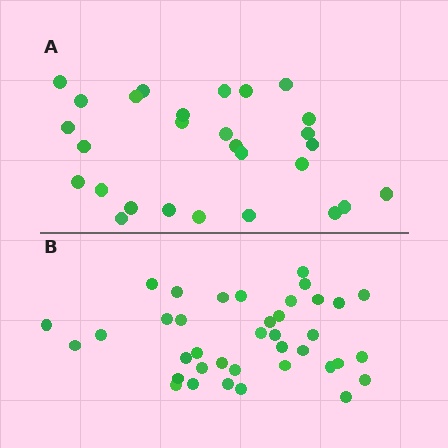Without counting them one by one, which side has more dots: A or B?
Region B (the bottom region) has more dots.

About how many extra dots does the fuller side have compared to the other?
Region B has roughly 10 or so more dots than region A.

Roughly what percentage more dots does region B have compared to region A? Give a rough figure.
About 35% more.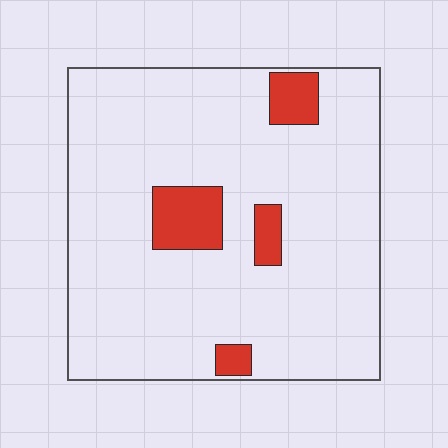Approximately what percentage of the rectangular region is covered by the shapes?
Approximately 10%.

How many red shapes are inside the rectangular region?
4.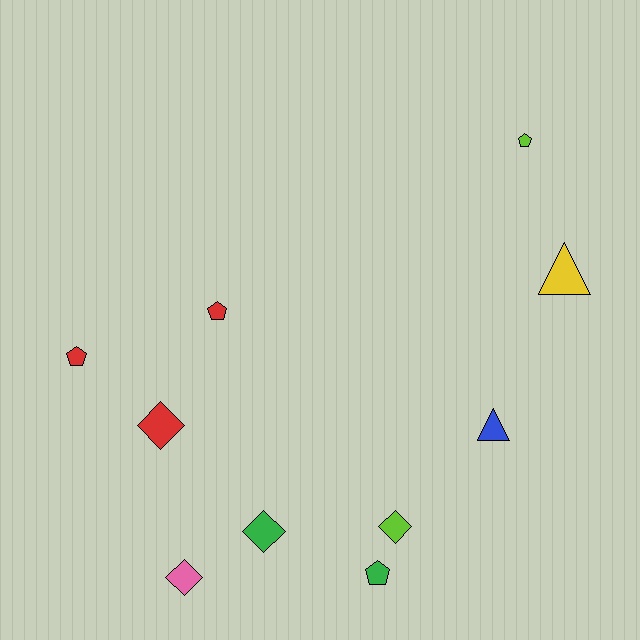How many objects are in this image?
There are 10 objects.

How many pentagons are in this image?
There are 4 pentagons.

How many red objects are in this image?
There are 3 red objects.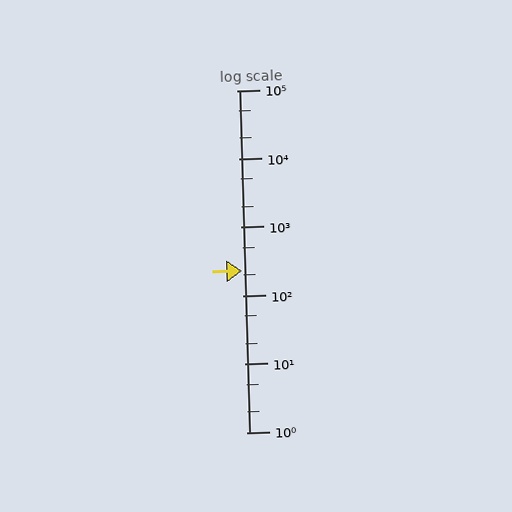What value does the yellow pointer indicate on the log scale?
The pointer indicates approximately 230.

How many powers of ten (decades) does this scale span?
The scale spans 5 decades, from 1 to 100000.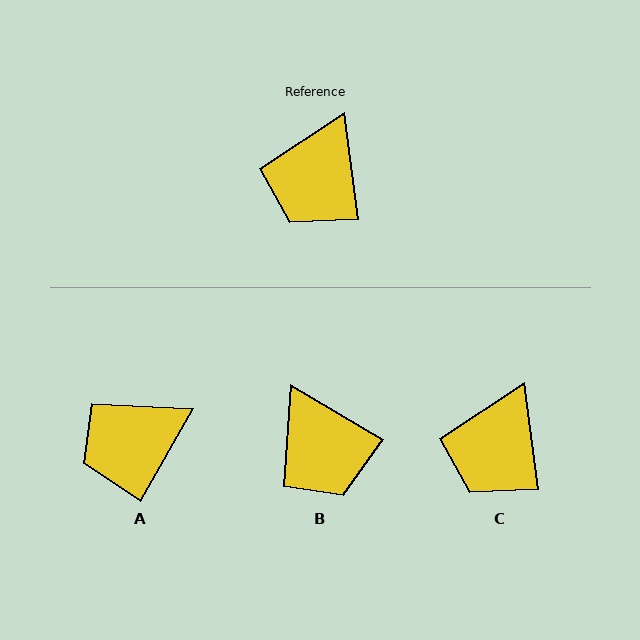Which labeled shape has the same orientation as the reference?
C.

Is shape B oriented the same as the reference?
No, it is off by about 52 degrees.